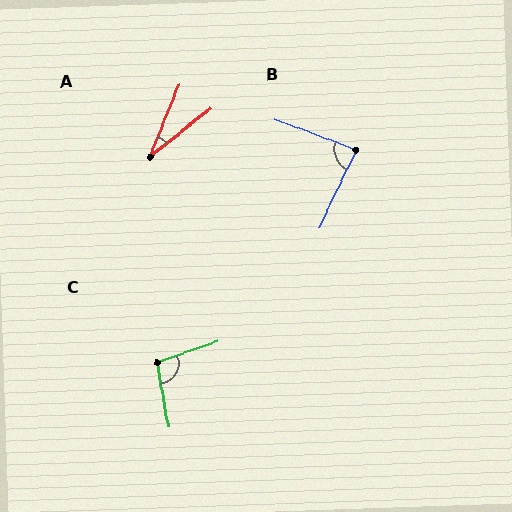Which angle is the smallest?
A, at approximately 29 degrees.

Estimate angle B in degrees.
Approximately 85 degrees.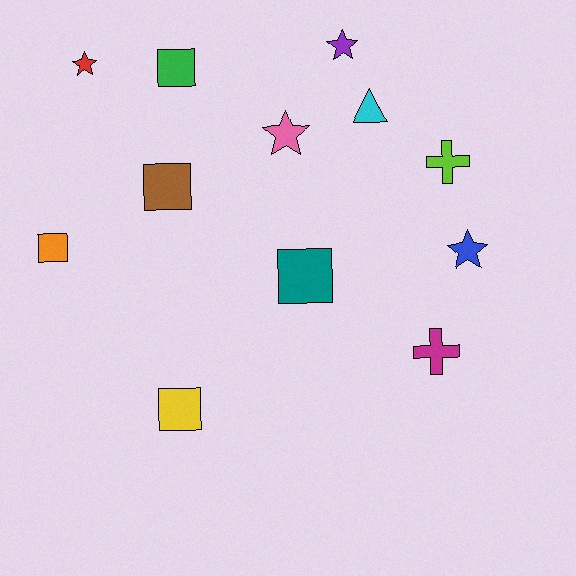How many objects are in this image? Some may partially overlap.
There are 12 objects.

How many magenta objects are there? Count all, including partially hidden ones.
There is 1 magenta object.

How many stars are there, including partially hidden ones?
There are 4 stars.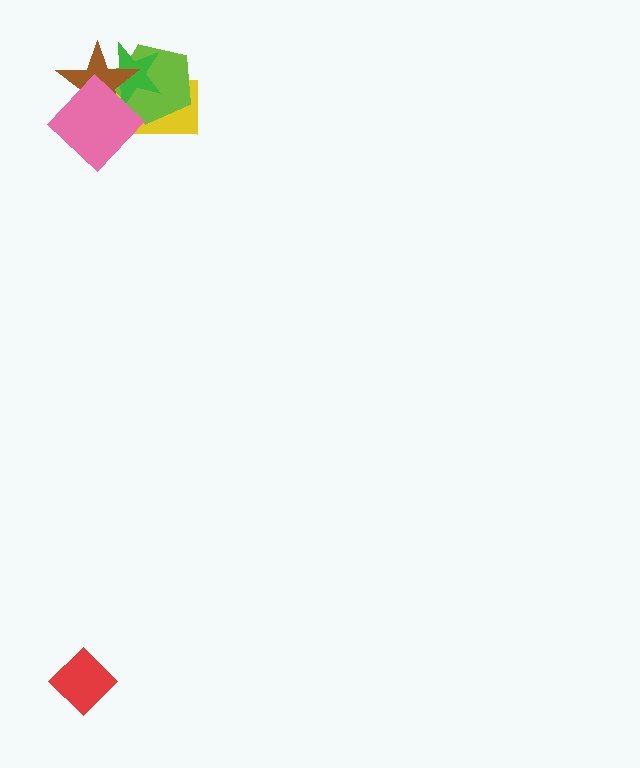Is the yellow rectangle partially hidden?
Yes, it is partially covered by another shape.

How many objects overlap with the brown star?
4 objects overlap with the brown star.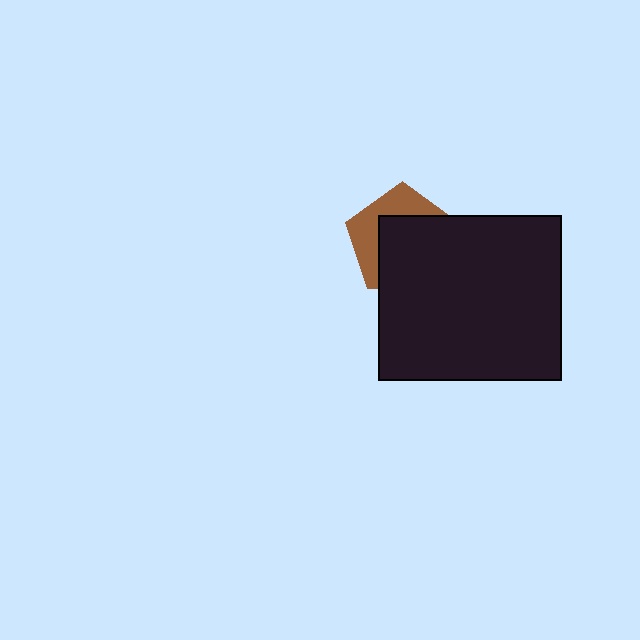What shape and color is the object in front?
The object in front is a black rectangle.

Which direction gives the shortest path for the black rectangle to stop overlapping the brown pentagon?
Moving toward the lower-right gives the shortest separation.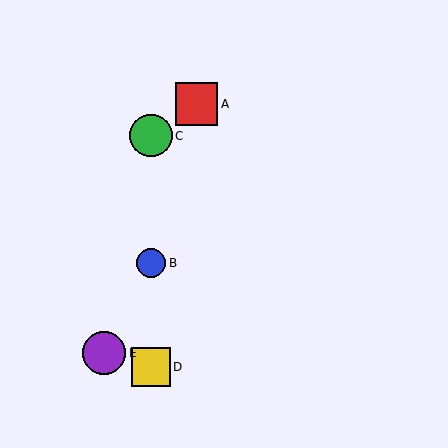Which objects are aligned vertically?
Objects B, C, D are aligned vertically.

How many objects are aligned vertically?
3 objects (B, C, D) are aligned vertically.